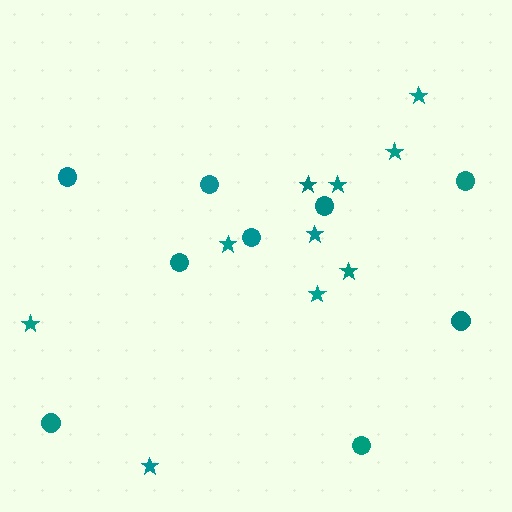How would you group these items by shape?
There are 2 groups: one group of circles (9) and one group of stars (10).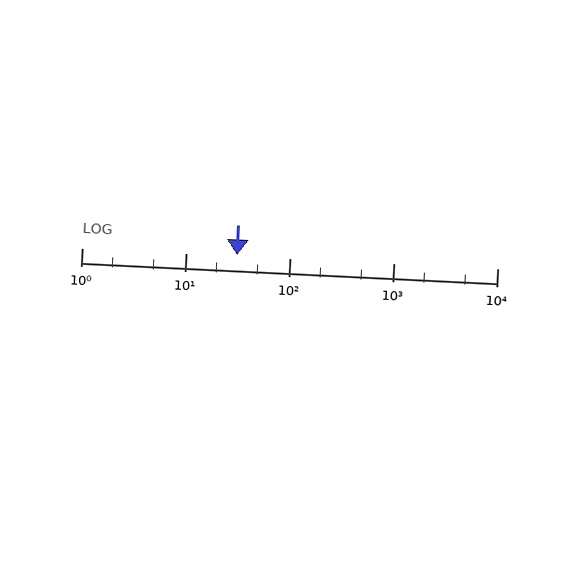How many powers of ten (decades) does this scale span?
The scale spans 4 decades, from 1 to 10000.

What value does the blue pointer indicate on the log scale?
The pointer indicates approximately 31.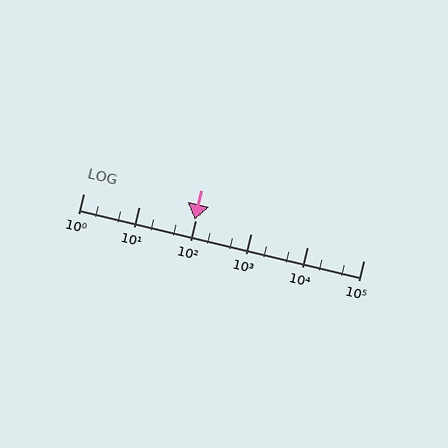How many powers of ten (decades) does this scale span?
The scale spans 5 decades, from 1 to 100000.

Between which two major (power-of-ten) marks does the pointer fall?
The pointer is between 10 and 100.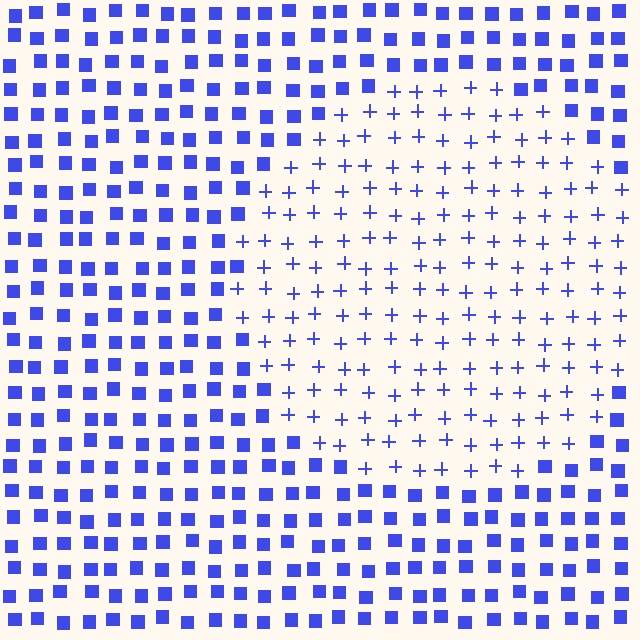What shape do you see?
I see a circle.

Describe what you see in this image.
The image is filled with small blue elements arranged in a uniform grid. A circle-shaped region contains plus signs, while the surrounding area contains squares. The boundary is defined purely by the change in element shape.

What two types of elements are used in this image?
The image uses plus signs inside the circle region and squares outside it.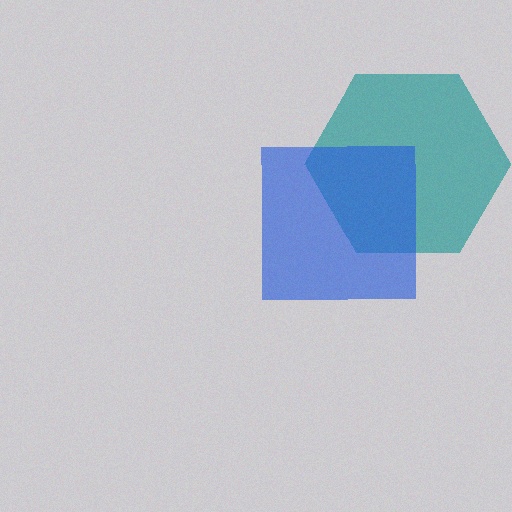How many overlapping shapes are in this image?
There are 2 overlapping shapes in the image.